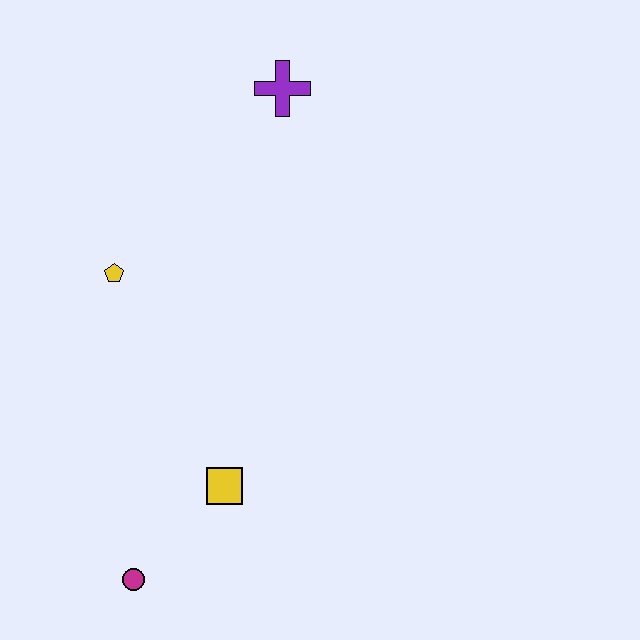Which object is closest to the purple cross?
The yellow pentagon is closest to the purple cross.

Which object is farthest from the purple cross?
The magenta circle is farthest from the purple cross.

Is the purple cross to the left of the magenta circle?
No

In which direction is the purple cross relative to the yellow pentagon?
The purple cross is above the yellow pentagon.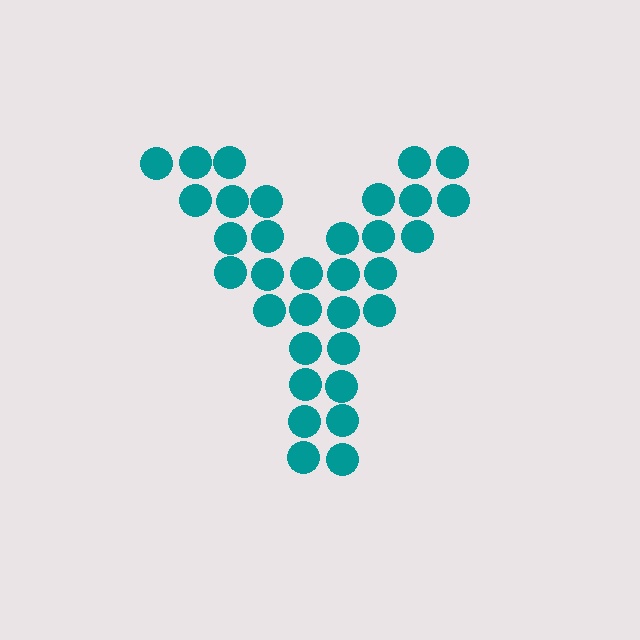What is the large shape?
The large shape is the letter Y.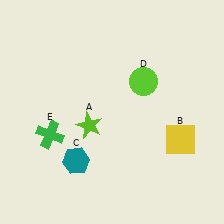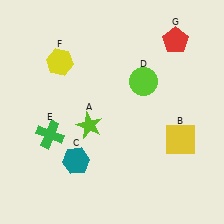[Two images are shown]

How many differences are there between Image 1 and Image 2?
There are 2 differences between the two images.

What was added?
A yellow hexagon (F), a red pentagon (G) were added in Image 2.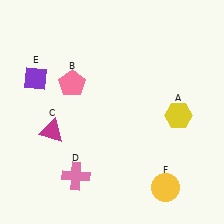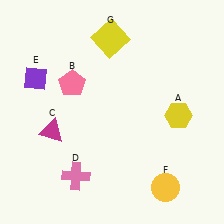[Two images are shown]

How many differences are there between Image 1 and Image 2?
There is 1 difference between the two images.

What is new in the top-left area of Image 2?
A yellow square (G) was added in the top-left area of Image 2.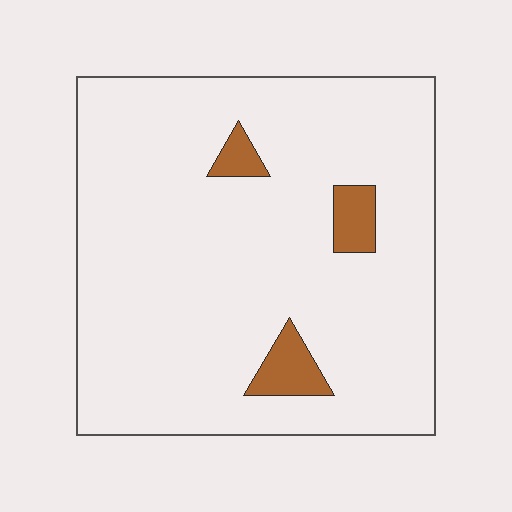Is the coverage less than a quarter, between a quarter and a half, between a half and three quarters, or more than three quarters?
Less than a quarter.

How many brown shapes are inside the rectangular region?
3.